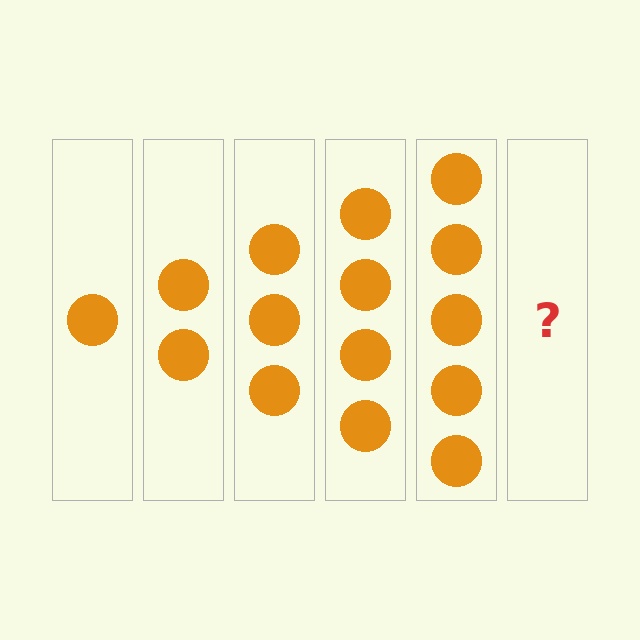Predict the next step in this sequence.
The next step is 6 circles.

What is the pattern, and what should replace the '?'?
The pattern is that each step adds one more circle. The '?' should be 6 circles.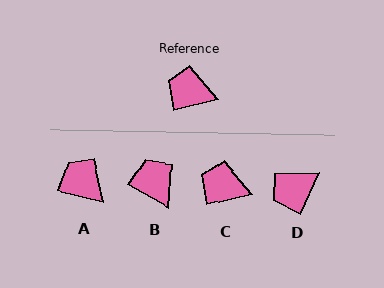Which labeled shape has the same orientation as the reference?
C.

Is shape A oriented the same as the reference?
No, it is off by about 28 degrees.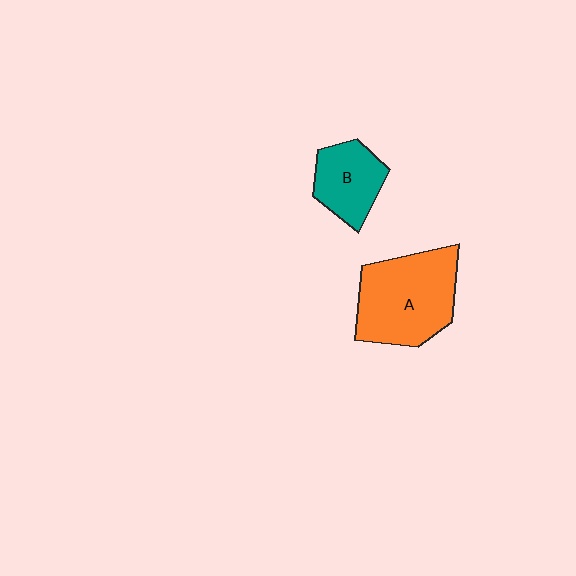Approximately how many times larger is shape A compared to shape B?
Approximately 1.8 times.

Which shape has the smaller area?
Shape B (teal).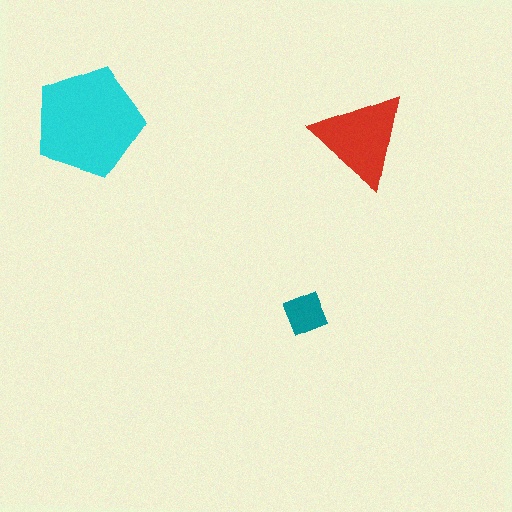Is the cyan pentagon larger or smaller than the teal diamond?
Larger.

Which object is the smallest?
The teal diamond.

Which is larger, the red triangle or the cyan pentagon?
The cyan pentagon.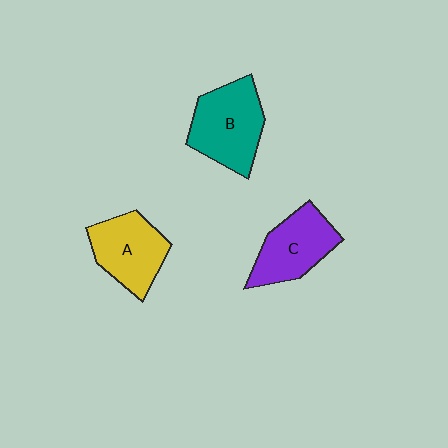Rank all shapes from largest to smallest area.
From largest to smallest: B (teal), A (yellow), C (purple).